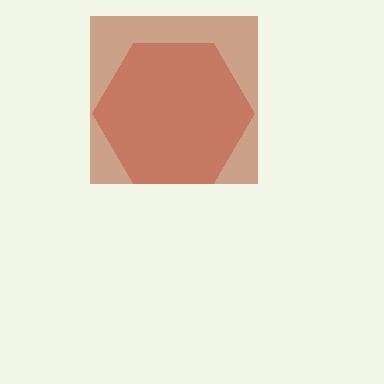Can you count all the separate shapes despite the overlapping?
Yes, there are 2 separate shapes.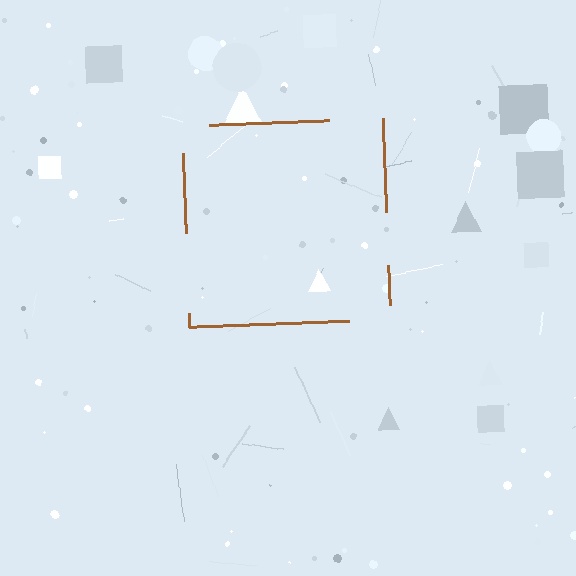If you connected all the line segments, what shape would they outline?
They would outline a square.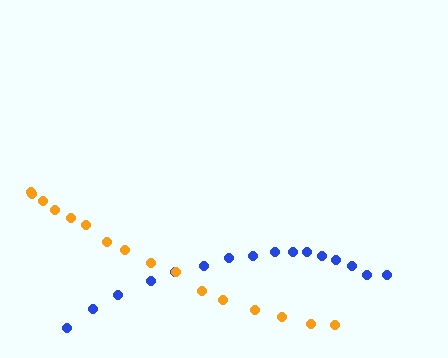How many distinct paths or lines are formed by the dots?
There are 2 distinct paths.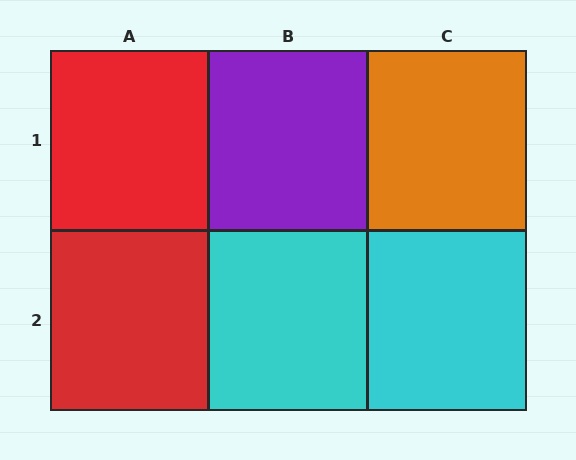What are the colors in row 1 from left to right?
Red, purple, orange.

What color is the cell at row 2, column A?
Red.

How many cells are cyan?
2 cells are cyan.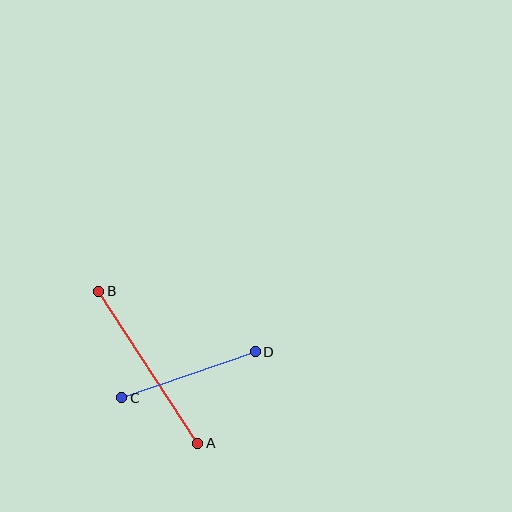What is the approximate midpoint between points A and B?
The midpoint is at approximately (148, 367) pixels.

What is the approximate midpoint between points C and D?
The midpoint is at approximately (189, 375) pixels.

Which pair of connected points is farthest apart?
Points A and B are farthest apart.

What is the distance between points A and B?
The distance is approximately 181 pixels.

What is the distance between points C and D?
The distance is approximately 142 pixels.